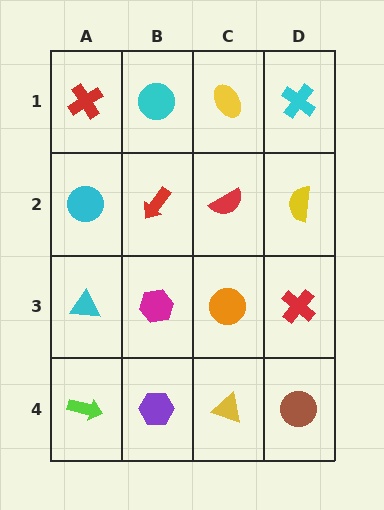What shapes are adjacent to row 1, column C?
A red semicircle (row 2, column C), a cyan circle (row 1, column B), a cyan cross (row 1, column D).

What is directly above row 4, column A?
A cyan triangle.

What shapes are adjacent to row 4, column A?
A cyan triangle (row 3, column A), a purple hexagon (row 4, column B).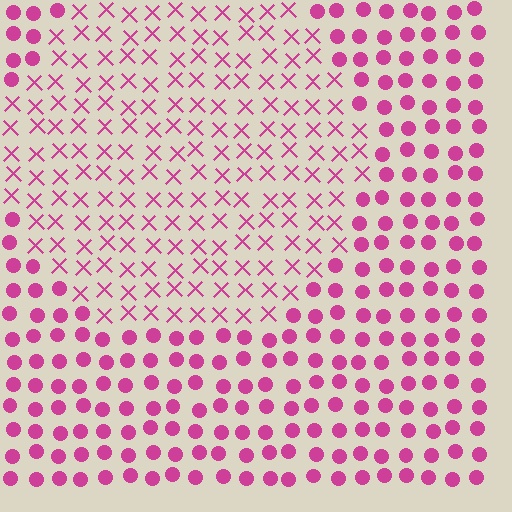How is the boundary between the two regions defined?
The boundary is defined by a change in element shape: X marks inside vs. circles outside. All elements share the same color and spacing.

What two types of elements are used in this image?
The image uses X marks inside the circle region and circles outside it.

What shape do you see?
I see a circle.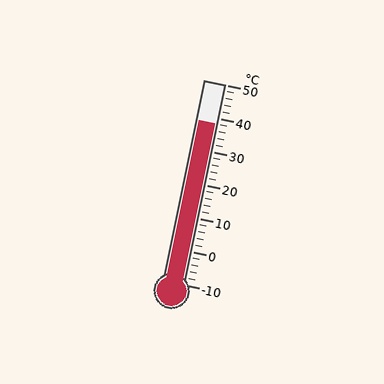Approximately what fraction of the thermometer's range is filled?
The thermometer is filled to approximately 80% of its range.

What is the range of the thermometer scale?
The thermometer scale ranges from -10°C to 50°C.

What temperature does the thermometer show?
The thermometer shows approximately 38°C.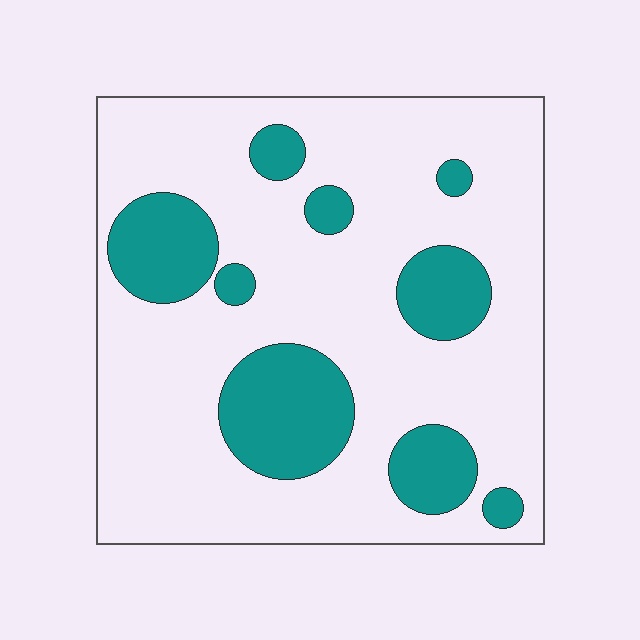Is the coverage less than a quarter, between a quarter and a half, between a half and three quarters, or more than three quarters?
Less than a quarter.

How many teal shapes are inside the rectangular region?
9.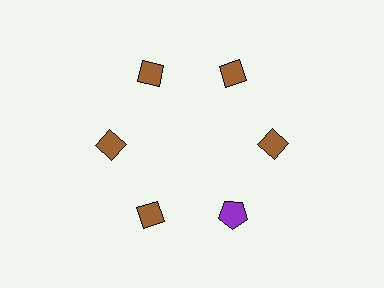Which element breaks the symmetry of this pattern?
The purple pentagon at roughly the 5 o'clock position breaks the symmetry. All other shapes are brown diamonds.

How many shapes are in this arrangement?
There are 6 shapes arranged in a ring pattern.